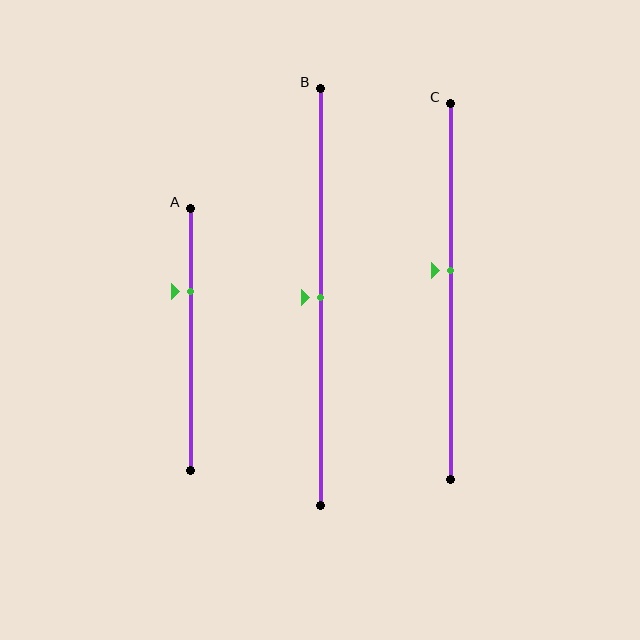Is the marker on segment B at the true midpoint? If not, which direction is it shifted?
Yes, the marker on segment B is at the true midpoint.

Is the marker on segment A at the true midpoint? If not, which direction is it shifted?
No, the marker on segment A is shifted upward by about 18% of the segment length.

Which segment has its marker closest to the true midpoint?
Segment B has its marker closest to the true midpoint.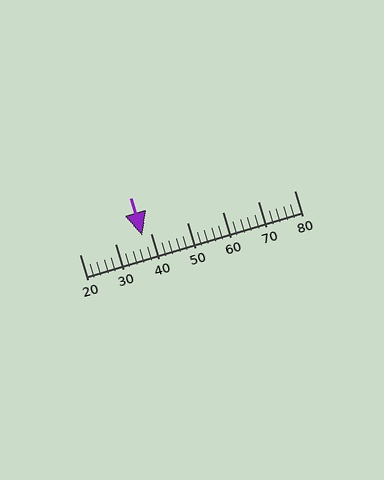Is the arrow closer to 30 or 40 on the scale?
The arrow is closer to 40.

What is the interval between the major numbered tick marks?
The major tick marks are spaced 10 units apart.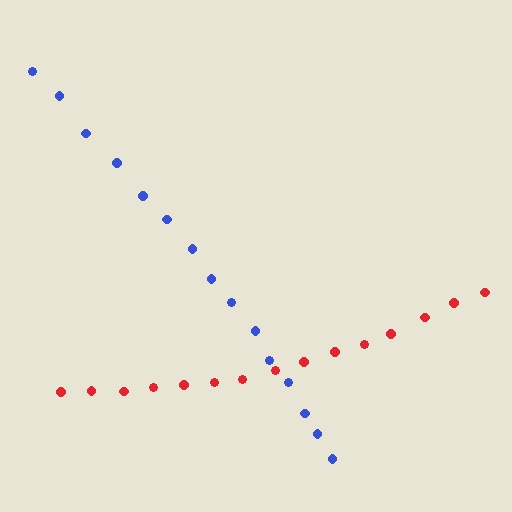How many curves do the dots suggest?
There are 2 distinct paths.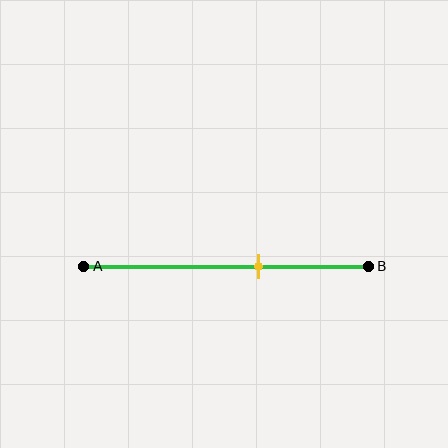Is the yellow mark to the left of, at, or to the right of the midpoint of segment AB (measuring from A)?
The yellow mark is to the right of the midpoint of segment AB.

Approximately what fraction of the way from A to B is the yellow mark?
The yellow mark is approximately 60% of the way from A to B.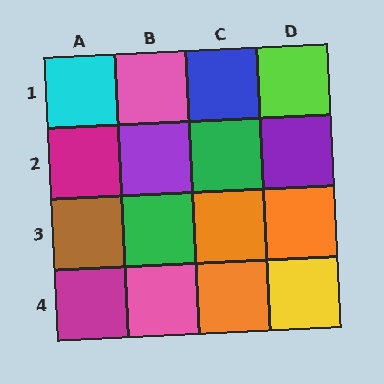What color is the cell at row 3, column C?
Orange.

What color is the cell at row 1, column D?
Lime.